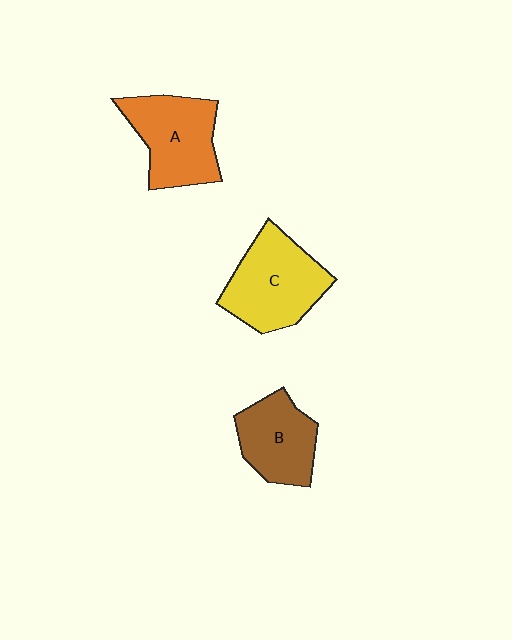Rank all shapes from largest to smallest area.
From largest to smallest: C (yellow), A (orange), B (brown).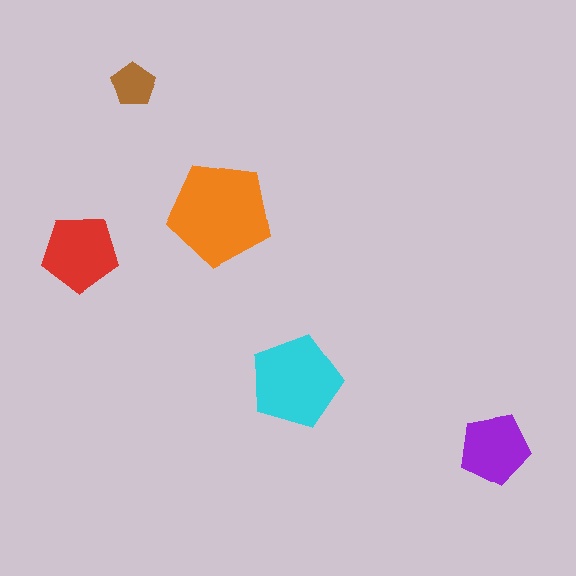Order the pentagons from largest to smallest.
the orange one, the cyan one, the red one, the purple one, the brown one.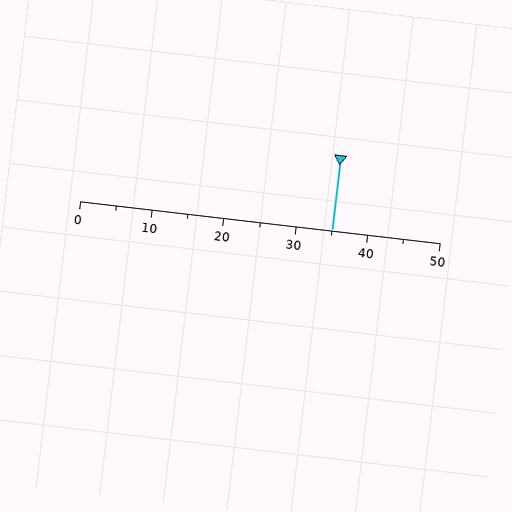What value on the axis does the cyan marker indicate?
The marker indicates approximately 35.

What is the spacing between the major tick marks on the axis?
The major ticks are spaced 10 apart.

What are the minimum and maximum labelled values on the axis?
The axis runs from 0 to 50.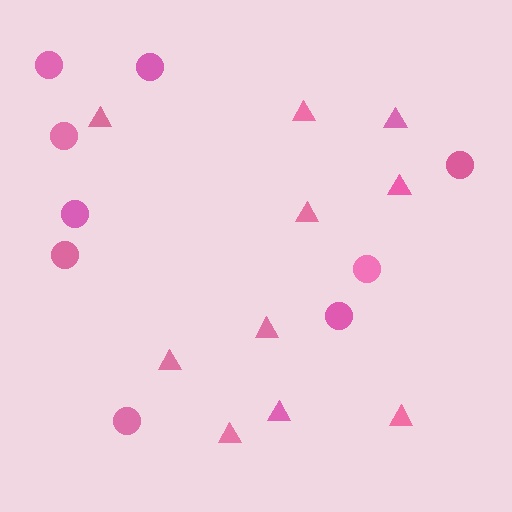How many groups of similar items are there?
There are 2 groups: one group of triangles (10) and one group of circles (9).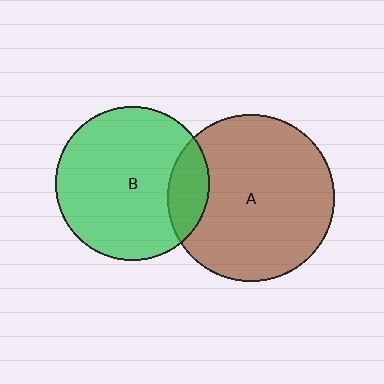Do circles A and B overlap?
Yes.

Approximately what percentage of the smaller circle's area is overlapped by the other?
Approximately 15%.